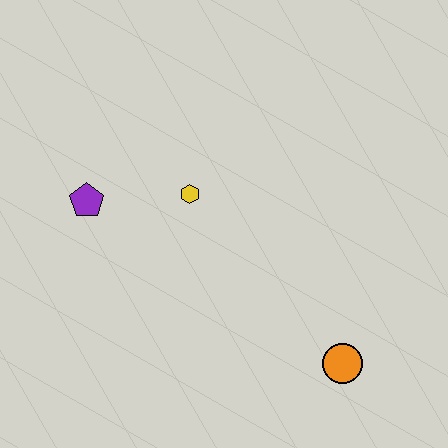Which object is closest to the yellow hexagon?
The purple pentagon is closest to the yellow hexagon.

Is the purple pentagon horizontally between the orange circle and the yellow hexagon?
No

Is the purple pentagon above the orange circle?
Yes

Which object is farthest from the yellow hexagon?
The orange circle is farthest from the yellow hexagon.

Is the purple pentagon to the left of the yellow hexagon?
Yes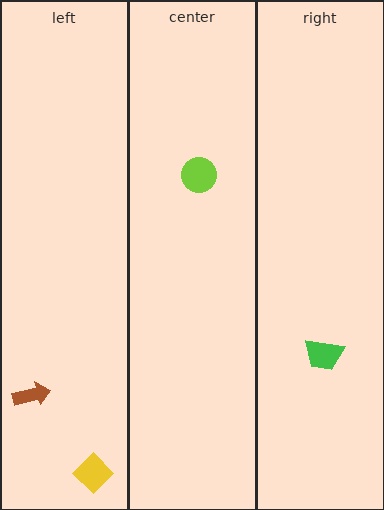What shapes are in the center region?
The lime circle.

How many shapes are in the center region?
1.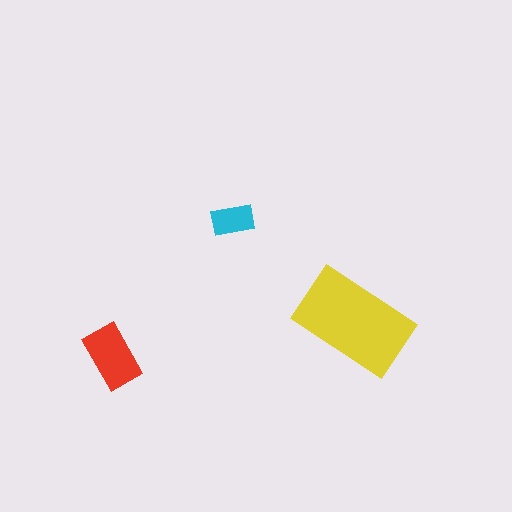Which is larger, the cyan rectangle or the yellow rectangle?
The yellow one.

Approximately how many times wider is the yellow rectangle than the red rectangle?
About 2 times wider.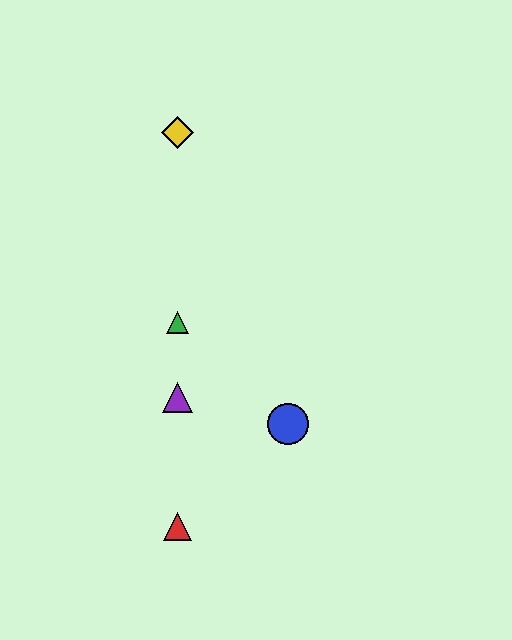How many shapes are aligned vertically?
4 shapes (the red triangle, the green triangle, the yellow diamond, the purple triangle) are aligned vertically.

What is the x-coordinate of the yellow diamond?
The yellow diamond is at x≈177.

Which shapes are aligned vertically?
The red triangle, the green triangle, the yellow diamond, the purple triangle are aligned vertically.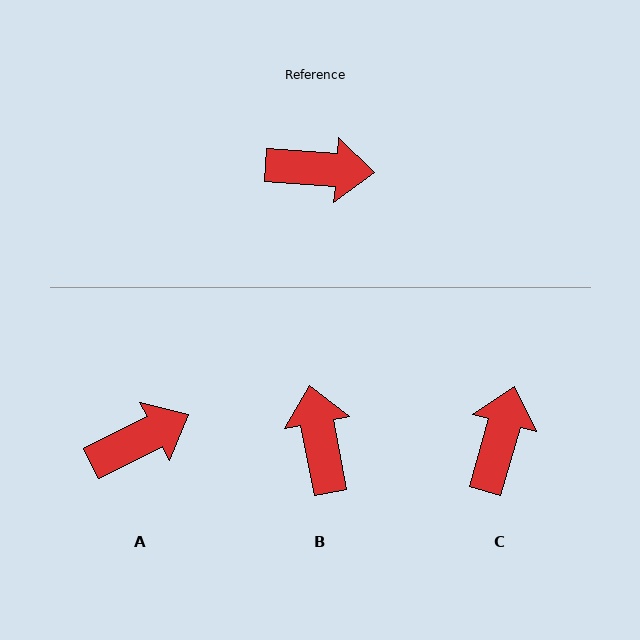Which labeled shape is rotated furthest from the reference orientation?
B, about 105 degrees away.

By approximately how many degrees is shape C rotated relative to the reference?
Approximately 78 degrees counter-clockwise.